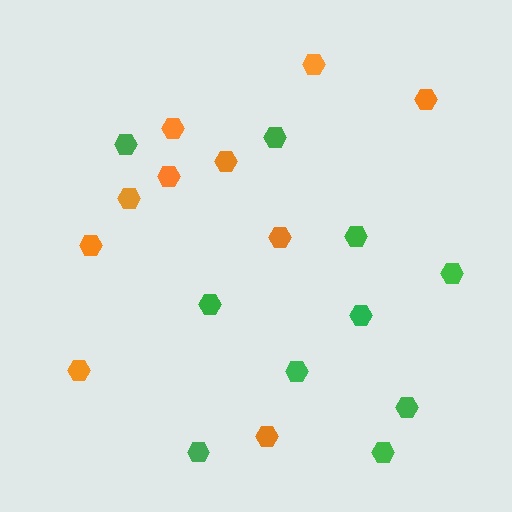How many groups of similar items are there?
There are 2 groups: one group of orange hexagons (10) and one group of green hexagons (10).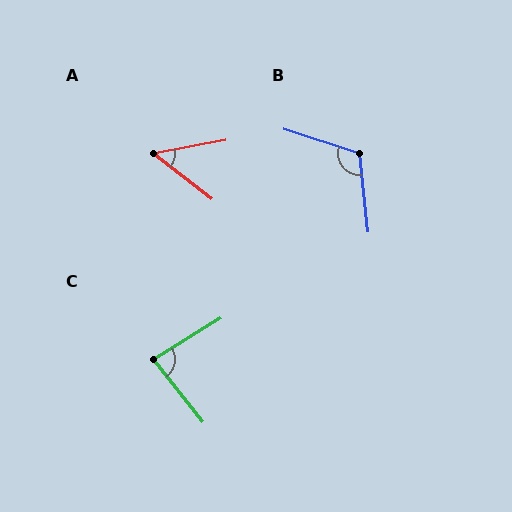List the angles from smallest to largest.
A (48°), C (83°), B (114°).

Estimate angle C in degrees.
Approximately 83 degrees.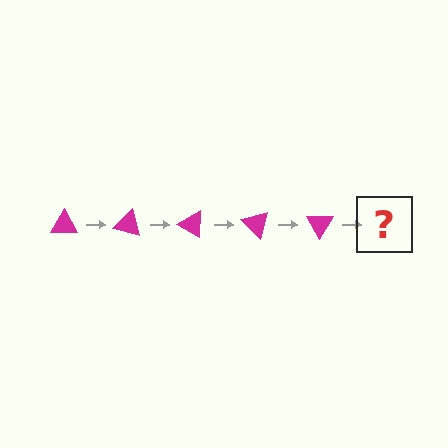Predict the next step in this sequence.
The next step is a magenta triangle rotated 75 degrees.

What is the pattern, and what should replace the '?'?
The pattern is that the triangle rotates 15 degrees each step. The '?' should be a magenta triangle rotated 75 degrees.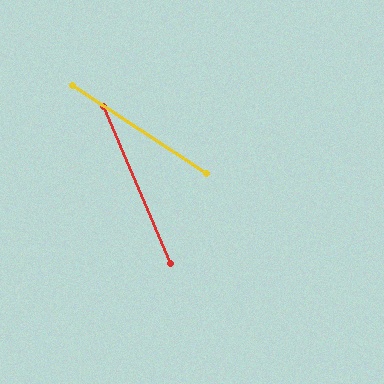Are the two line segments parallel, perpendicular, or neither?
Neither parallel nor perpendicular — they differ by about 34°.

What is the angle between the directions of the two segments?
Approximately 34 degrees.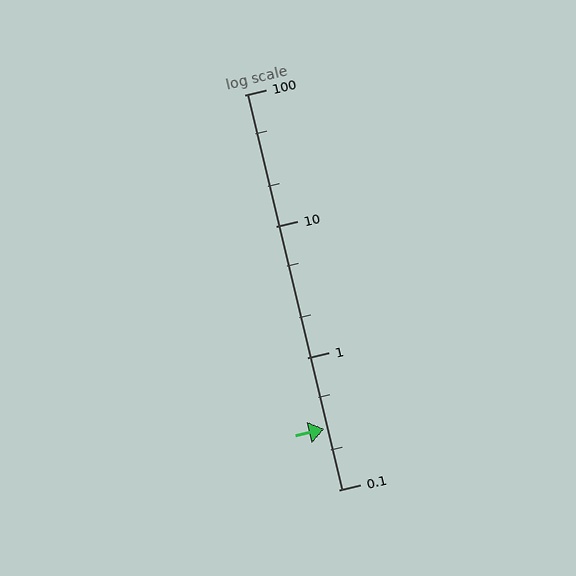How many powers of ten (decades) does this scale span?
The scale spans 3 decades, from 0.1 to 100.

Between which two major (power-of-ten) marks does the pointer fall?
The pointer is between 0.1 and 1.